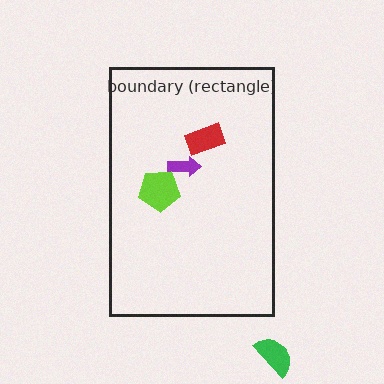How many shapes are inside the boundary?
3 inside, 1 outside.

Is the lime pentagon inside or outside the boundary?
Inside.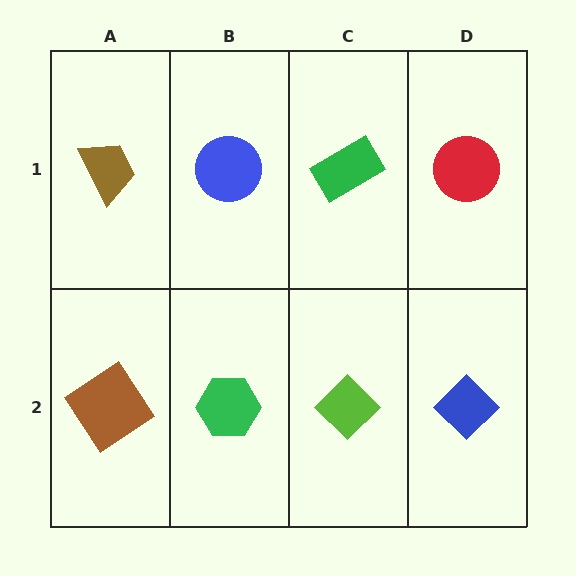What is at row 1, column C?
A green rectangle.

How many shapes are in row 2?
4 shapes.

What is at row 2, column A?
A brown diamond.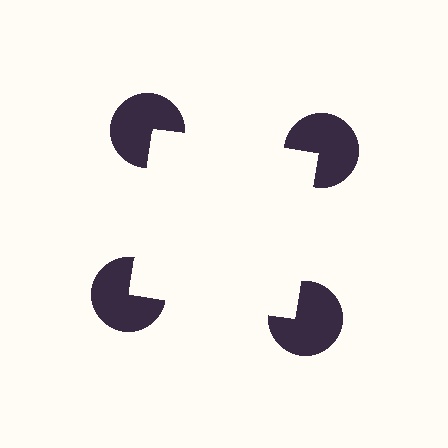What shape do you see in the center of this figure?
An illusory square — its edges are inferred from the aligned wedge cuts in the pac-man discs, not physically drawn.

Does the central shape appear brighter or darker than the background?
It typically appears slightly brighter than the background, even though no actual brightness change is drawn.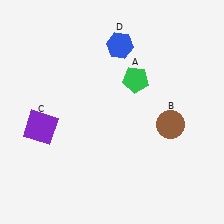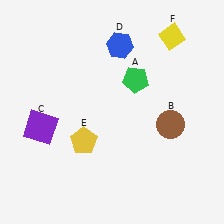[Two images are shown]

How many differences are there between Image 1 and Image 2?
There are 2 differences between the two images.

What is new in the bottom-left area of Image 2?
A yellow pentagon (E) was added in the bottom-left area of Image 2.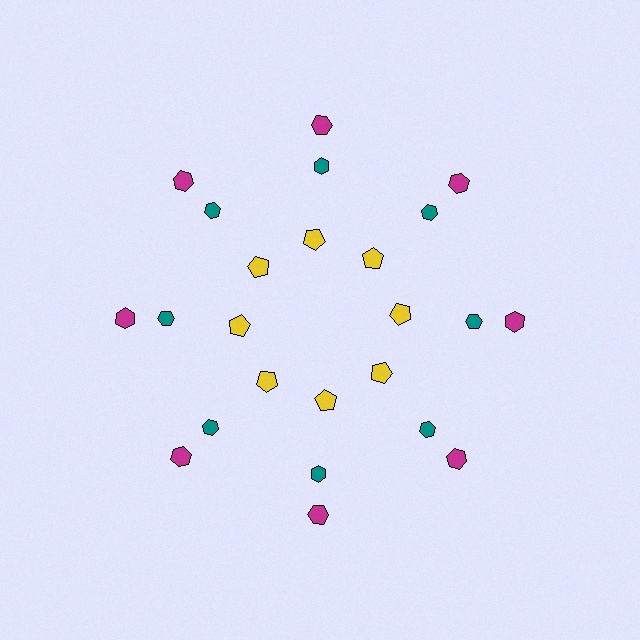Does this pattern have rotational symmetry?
Yes, this pattern has 8-fold rotational symmetry. It looks the same after rotating 45 degrees around the center.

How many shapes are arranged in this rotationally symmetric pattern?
There are 24 shapes, arranged in 8 groups of 3.